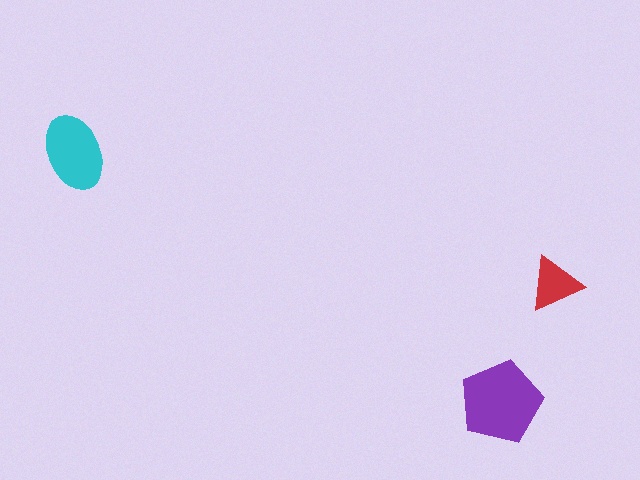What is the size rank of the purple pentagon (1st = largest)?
1st.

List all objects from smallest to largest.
The red triangle, the cyan ellipse, the purple pentagon.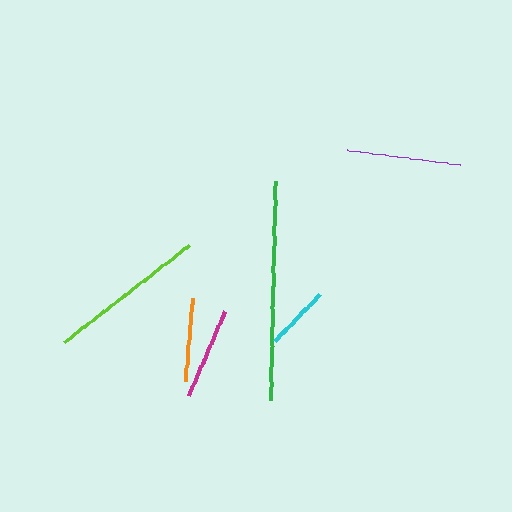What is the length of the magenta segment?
The magenta segment is approximately 93 pixels long.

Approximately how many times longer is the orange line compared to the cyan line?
The orange line is approximately 1.3 times the length of the cyan line.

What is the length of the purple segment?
The purple segment is approximately 113 pixels long.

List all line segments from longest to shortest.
From longest to shortest: green, lime, purple, magenta, orange, cyan.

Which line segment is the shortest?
The cyan line is the shortest at approximately 65 pixels.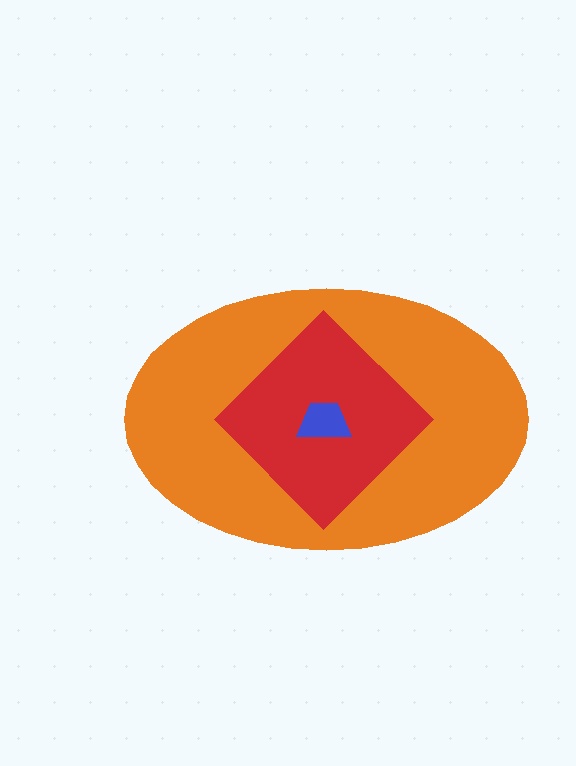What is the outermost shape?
The orange ellipse.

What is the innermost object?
The blue trapezoid.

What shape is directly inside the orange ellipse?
The red diamond.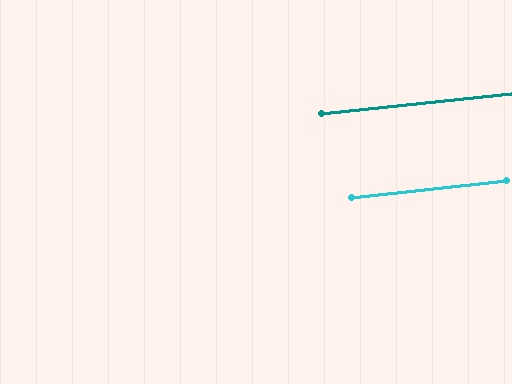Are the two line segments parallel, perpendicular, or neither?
Parallel — their directions differ by only 0.7°.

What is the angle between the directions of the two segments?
Approximately 1 degree.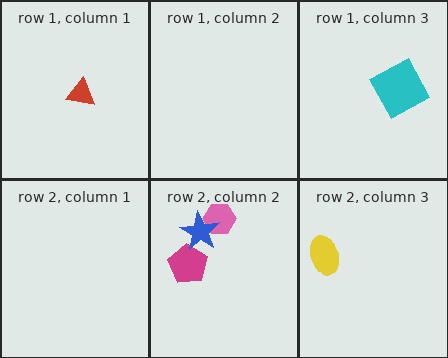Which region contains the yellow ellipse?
The row 2, column 3 region.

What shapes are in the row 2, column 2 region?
The magenta pentagon, the pink hexagon, the blue star.